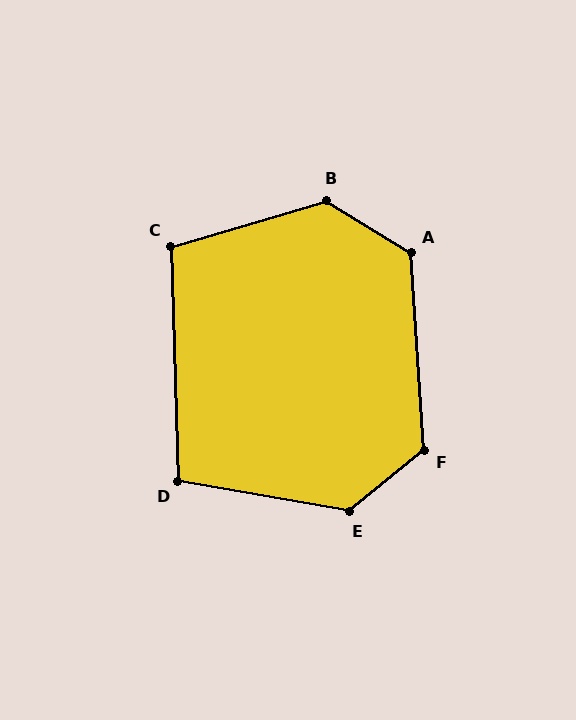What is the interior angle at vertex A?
Approximately 125 degrees (obtuse).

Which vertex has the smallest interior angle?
D, at approximately 102 degrees.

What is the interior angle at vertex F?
Approximately 126 degrees (obtuse).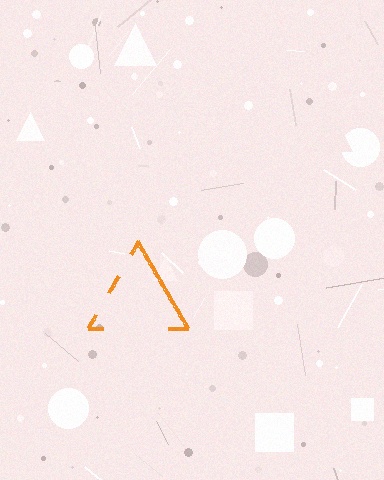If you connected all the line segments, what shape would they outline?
They would outline a triangle.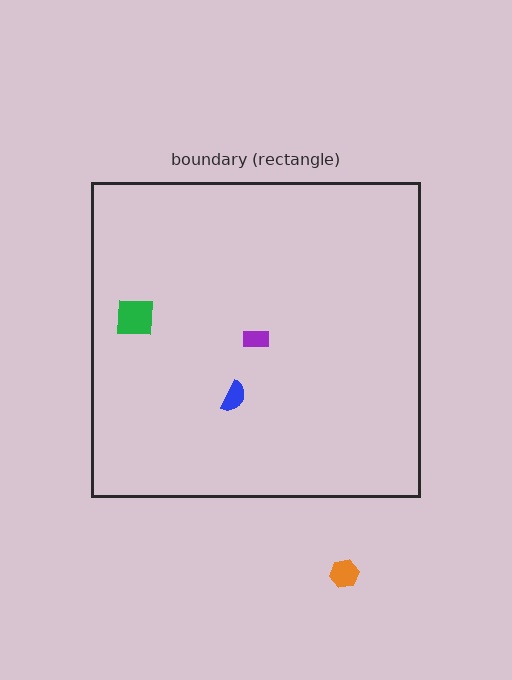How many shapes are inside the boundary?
3 inside, 1 outside.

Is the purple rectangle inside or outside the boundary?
Inside.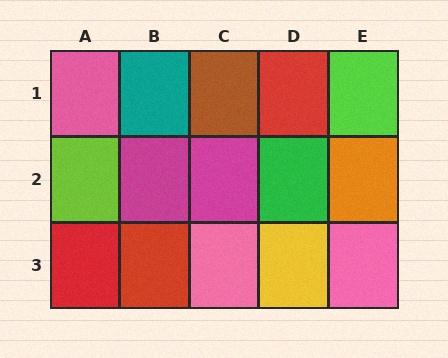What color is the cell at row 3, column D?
Yellow.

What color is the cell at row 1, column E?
Lime.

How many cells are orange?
1 cell is orange.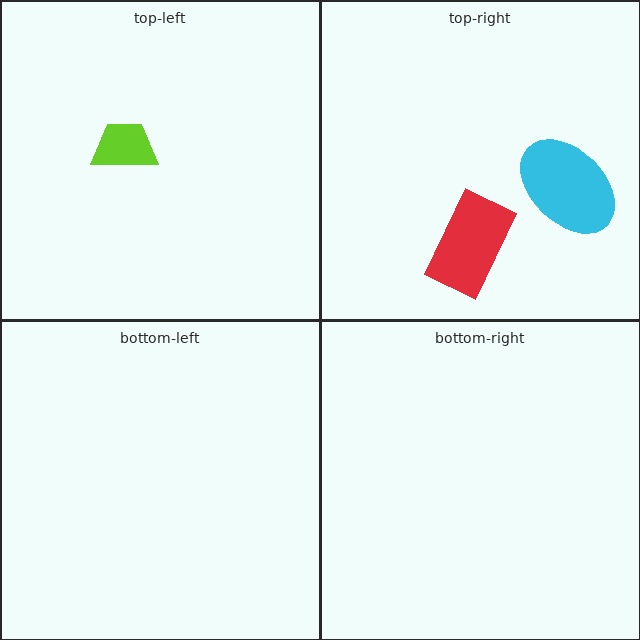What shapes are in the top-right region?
The cyan ellipse, the red rectangle.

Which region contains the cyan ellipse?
The top-right region.